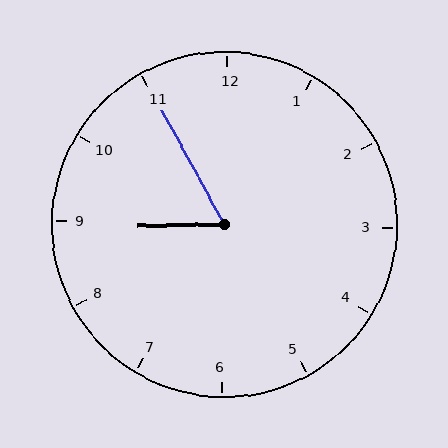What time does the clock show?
8:55.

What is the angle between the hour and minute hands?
Approximately 62 degrees.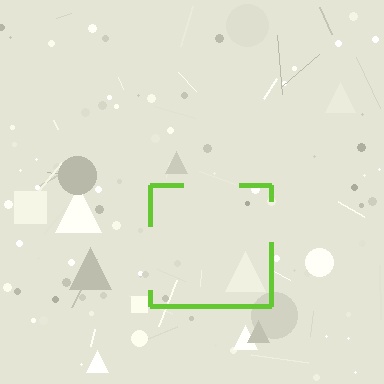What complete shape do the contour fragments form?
The contour fragments form a square.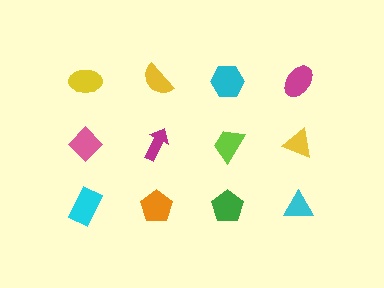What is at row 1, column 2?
A yellow semicircle.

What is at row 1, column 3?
A cyan hexagon.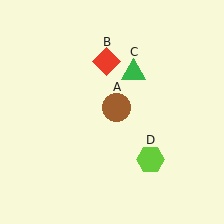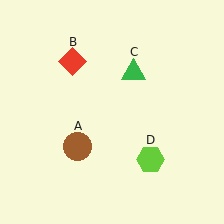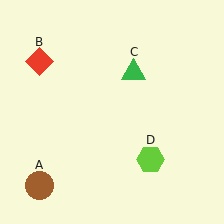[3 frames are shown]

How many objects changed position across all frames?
2 objects changed position: brown circle (object A), red diamond (object B).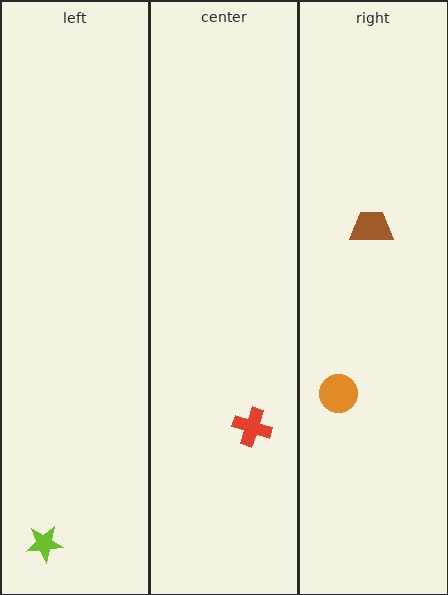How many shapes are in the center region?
1.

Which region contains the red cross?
The center region.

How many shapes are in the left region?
1.